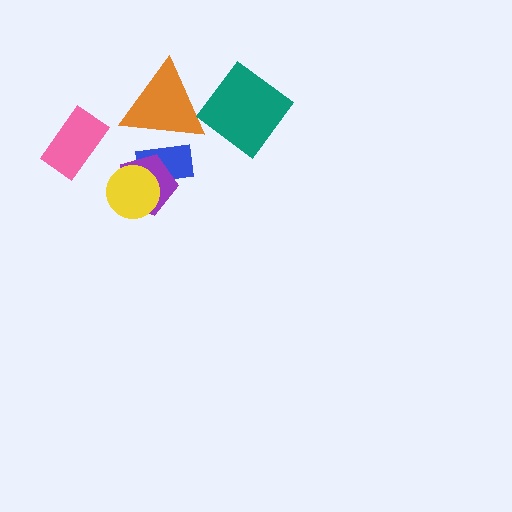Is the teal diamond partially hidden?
No, no other shape covers it.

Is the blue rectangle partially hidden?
Yes, it is partially covered by another shape.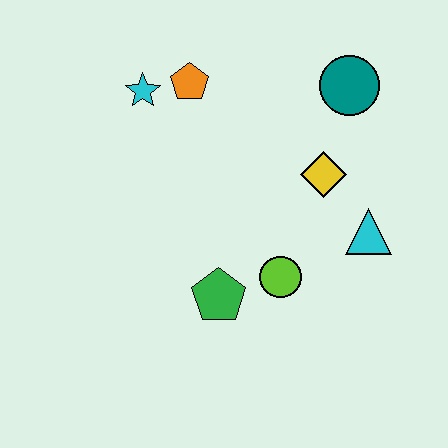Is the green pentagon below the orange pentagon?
Yes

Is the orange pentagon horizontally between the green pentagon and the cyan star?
Yes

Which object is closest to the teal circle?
The yellow diamond is closest to the teal circle.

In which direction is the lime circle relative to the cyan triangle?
The lime circle is to the left of the cyan triangle.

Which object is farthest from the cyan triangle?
The cyan star is farthest from the cyan triangle.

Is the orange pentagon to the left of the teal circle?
Yes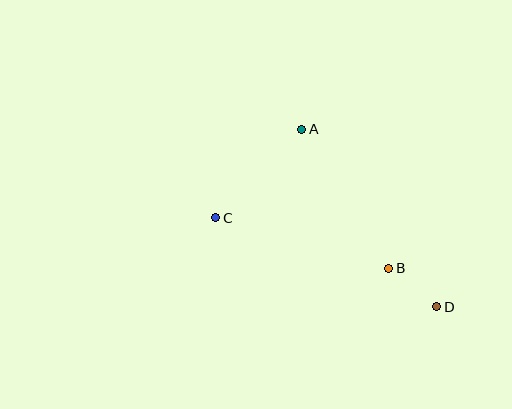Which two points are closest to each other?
Points B and D are closest to each other.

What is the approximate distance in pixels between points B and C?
The distance between B and C is approximately 180 pixels.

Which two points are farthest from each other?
Points C and D are farthest from each other.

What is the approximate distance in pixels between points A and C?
The distance between A and C is approximately 123 pixels.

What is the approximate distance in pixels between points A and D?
The distance between A and D is approximately 223 pixels.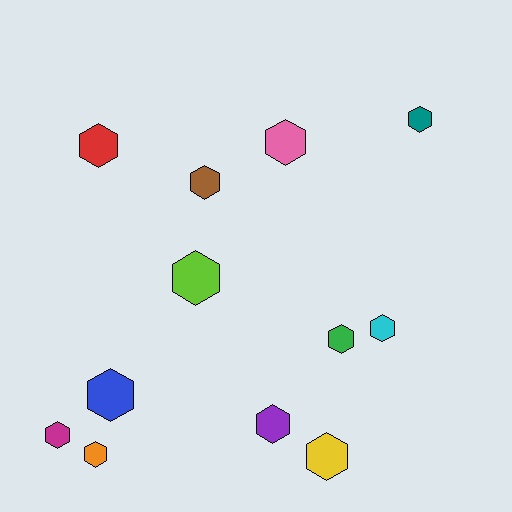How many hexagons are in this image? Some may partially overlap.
There are 12 hexagons.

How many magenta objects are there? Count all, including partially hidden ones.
There is 1 magenta object.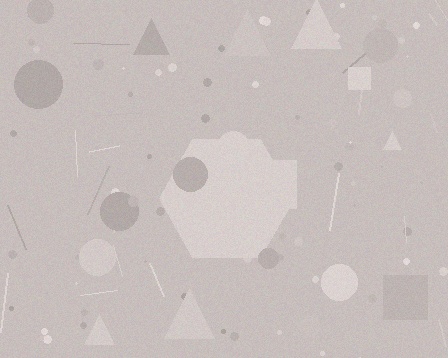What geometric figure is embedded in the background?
A hexagon is embedded in the background.